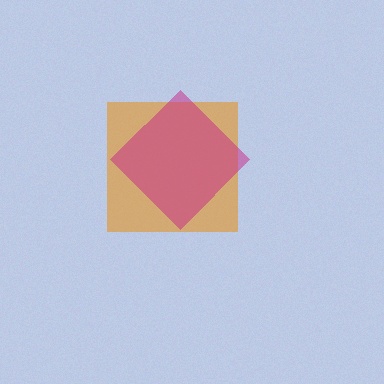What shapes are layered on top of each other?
The layered shapes are: an orange square, a magenta diamond.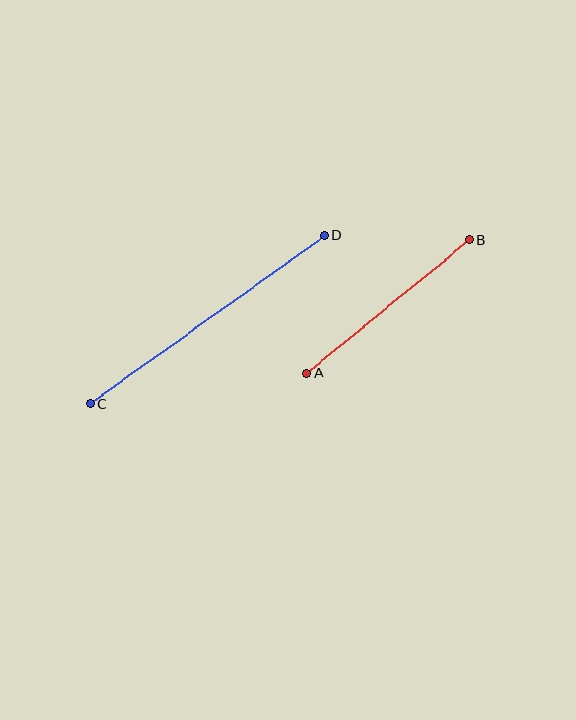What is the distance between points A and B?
The distance is approximately 210 pixels.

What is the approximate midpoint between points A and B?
The midpoint is at approximately (388, 307) pixels.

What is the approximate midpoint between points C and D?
The midpoint is at approximately (207, 320) pixels.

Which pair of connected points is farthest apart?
Points C and D are farthest apart.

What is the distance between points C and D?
The distance is approximately 289 pixels.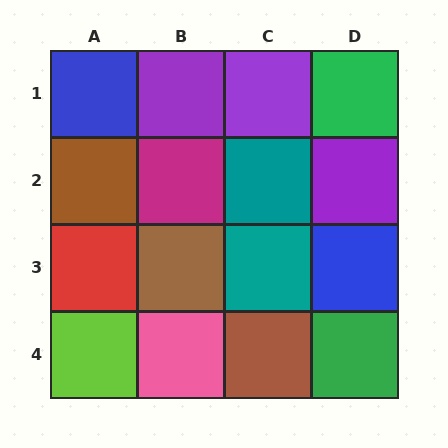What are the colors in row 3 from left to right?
Red, brown, teal, blue.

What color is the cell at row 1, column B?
Purple.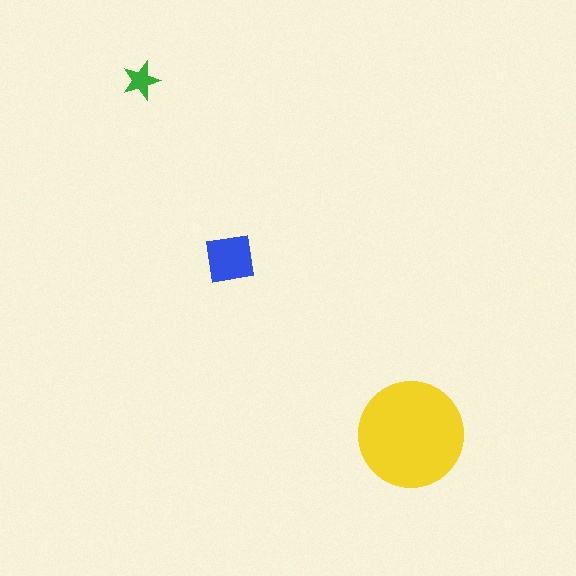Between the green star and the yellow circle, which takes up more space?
The yellow circle.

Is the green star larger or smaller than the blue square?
Smaller.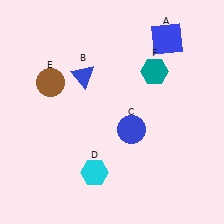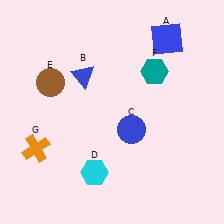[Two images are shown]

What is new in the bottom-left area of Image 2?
An orange cross (G) was added in the bottom-left area of Image 2.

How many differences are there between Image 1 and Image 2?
There is 1 difference between the two images.